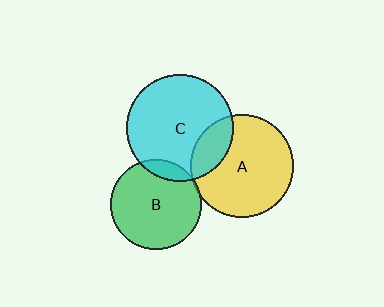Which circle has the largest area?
Circle C (cyan).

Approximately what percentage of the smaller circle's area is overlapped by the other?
Approximately 5%.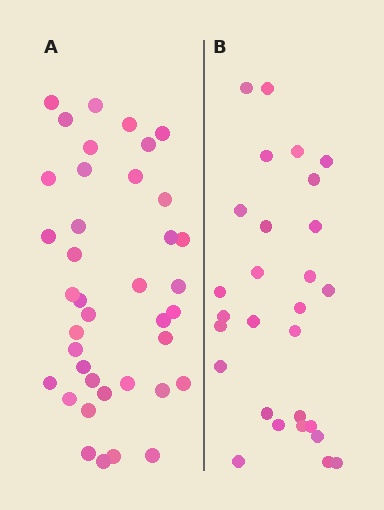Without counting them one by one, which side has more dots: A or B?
Region A (the left region) has more dots.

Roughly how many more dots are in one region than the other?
Region A has roughly 12 or so more dots than region B.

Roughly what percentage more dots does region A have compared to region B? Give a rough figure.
About 40% more.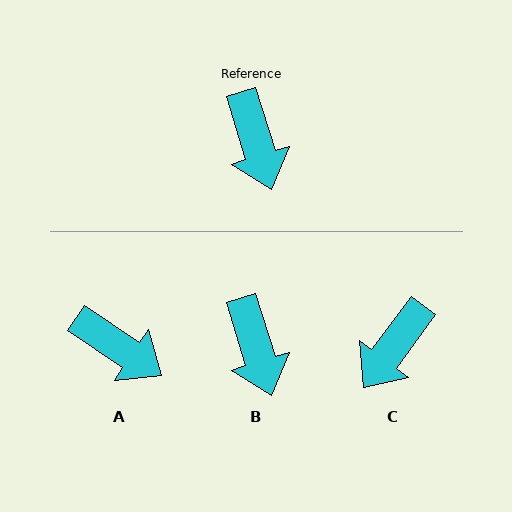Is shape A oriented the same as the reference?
No, it is off by about 39 degrees.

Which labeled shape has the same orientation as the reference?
B.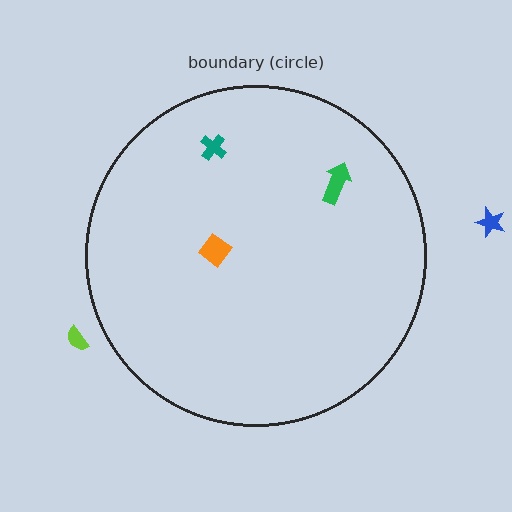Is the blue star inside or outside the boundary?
Outside.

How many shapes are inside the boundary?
3 inside, 2 outside.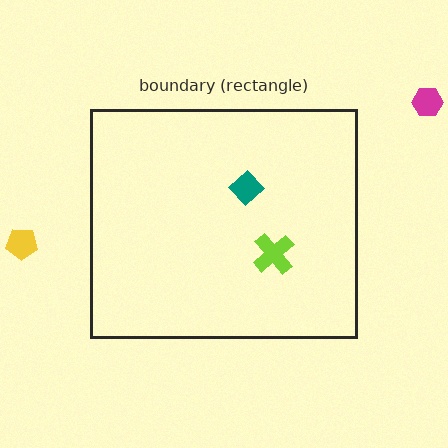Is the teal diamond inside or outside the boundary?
Inside.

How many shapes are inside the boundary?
2 inside, 2 outside.